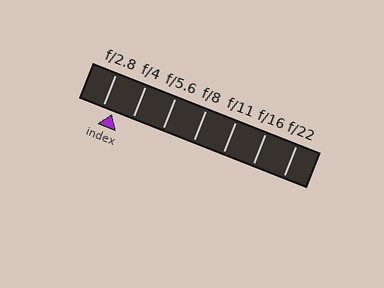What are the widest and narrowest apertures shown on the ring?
The widest aperture shown is f/2.8 and the narrowest is f/22.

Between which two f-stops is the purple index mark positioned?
The index mark is between f/2.8 and f/4.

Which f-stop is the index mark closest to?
The index mark is closest to f/2.8.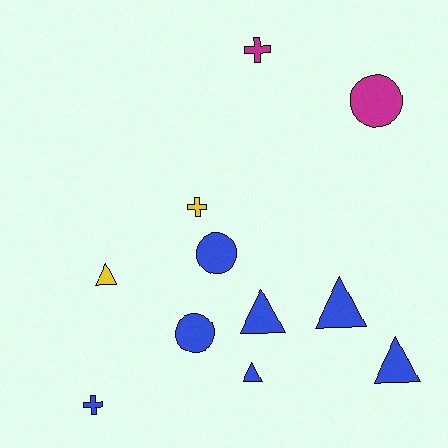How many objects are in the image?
There are 11 objects.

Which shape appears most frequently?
Triangle, with 5 objects.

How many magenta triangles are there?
There are no magenta triangles.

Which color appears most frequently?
Blue, with 7 objects.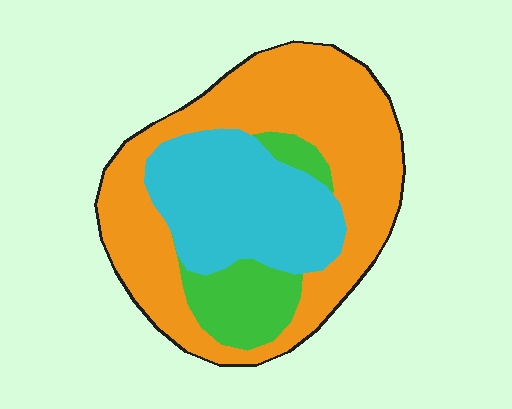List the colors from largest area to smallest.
From largest to smallest: orange, cyan, green.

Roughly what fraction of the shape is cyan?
Cyan covers 30% of the shape.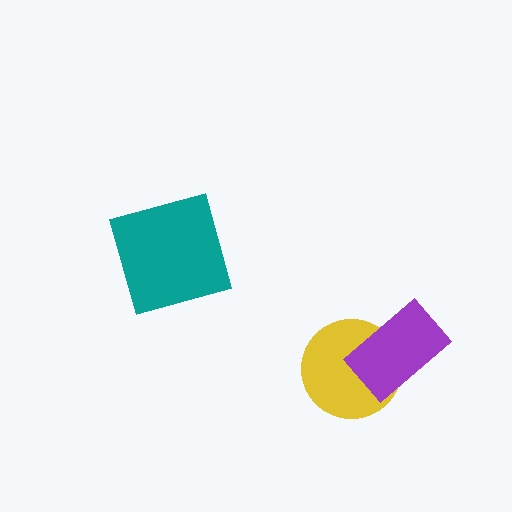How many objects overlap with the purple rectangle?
1 object overlaps with the purple rectangle.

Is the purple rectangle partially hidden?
No, no other shape covers it.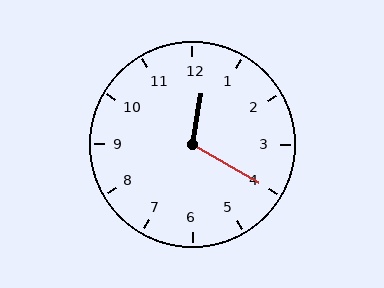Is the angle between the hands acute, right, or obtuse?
It is obtuse.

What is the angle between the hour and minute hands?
Approximately 110 degrees.